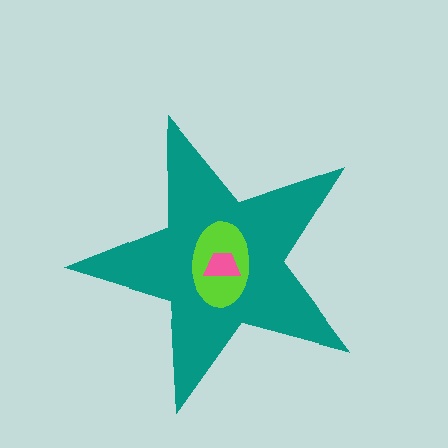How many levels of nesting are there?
3.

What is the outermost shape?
The teal star.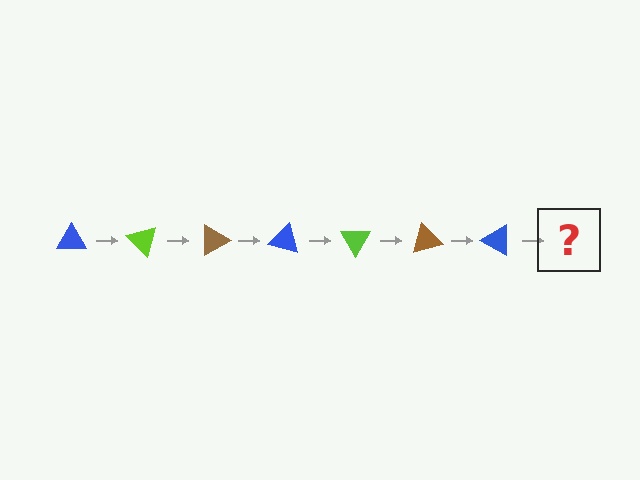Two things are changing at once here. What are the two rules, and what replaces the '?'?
The two rules are that it rotates 45 degrees each step and the color cycles through blue, lime, and brown. The '?' should be a lime triangle, rotated 315 degrees from the start.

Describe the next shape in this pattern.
It should be a lime triangle, rotated 315 degrees from the start.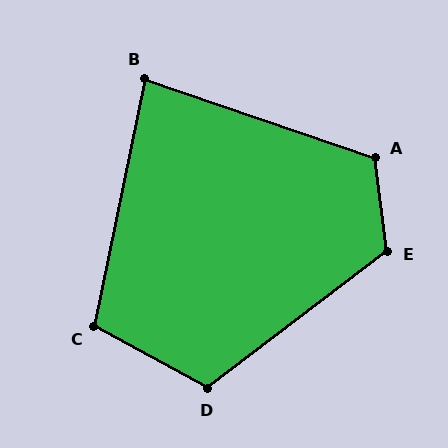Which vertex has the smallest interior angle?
B, at approximately 83 degrees.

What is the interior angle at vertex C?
Approximately 107 degrees (obtuse).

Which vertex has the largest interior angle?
E, at approximately 120 degrees.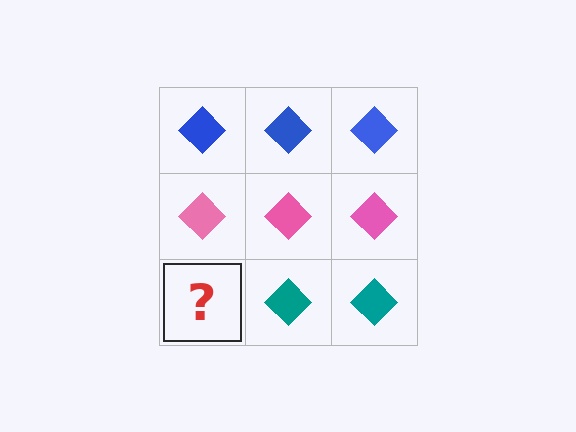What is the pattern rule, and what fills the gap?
The rule is that each row has a consistent color. The gap should be filled with a teal diamond.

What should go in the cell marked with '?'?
The missing cell should contain a teal diamond.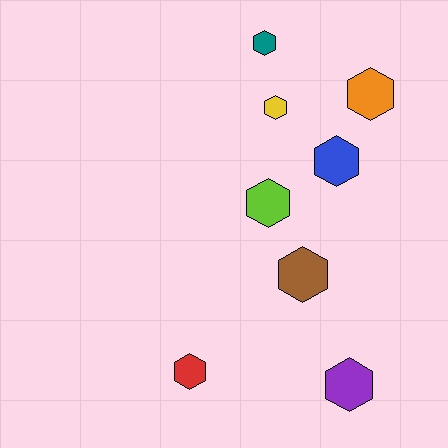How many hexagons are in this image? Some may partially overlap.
There are 8 hexagons.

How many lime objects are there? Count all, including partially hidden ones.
There is 1 lime object.